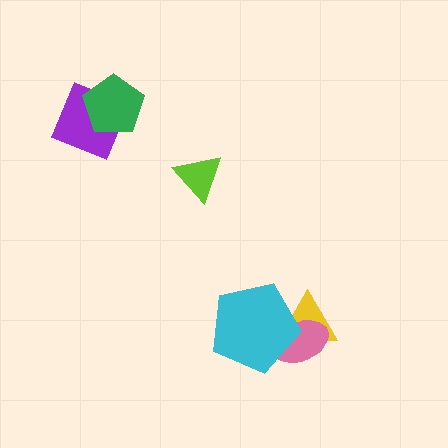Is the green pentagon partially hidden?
No, no other shape covers it.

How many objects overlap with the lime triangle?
0 objects overlap with the lime triangle.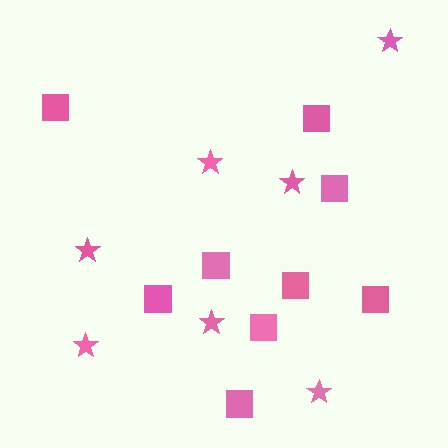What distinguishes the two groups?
There are 2 groups: one group of stars (7) and one group of squares (9).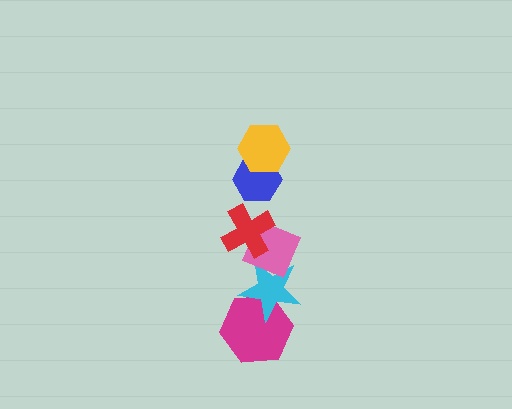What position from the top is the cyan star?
The cyan star is 5th from the top.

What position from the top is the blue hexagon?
The blue hexagon is 2nd from the top.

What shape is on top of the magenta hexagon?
The cyan star is on top of the magenta hexagon.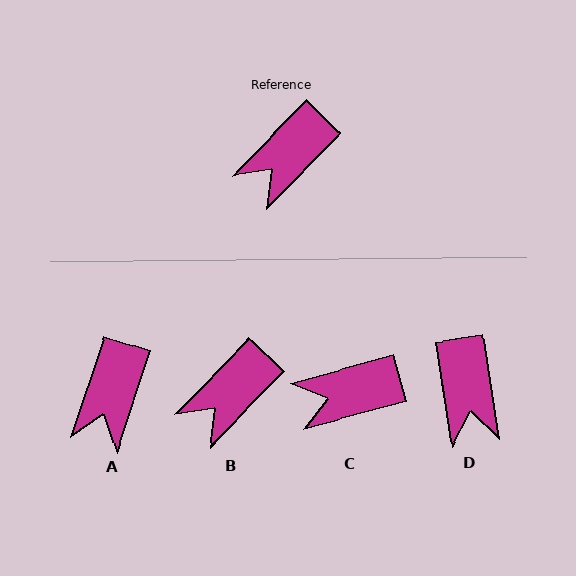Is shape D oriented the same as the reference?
No, it is off by about 53 degrees.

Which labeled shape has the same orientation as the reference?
B.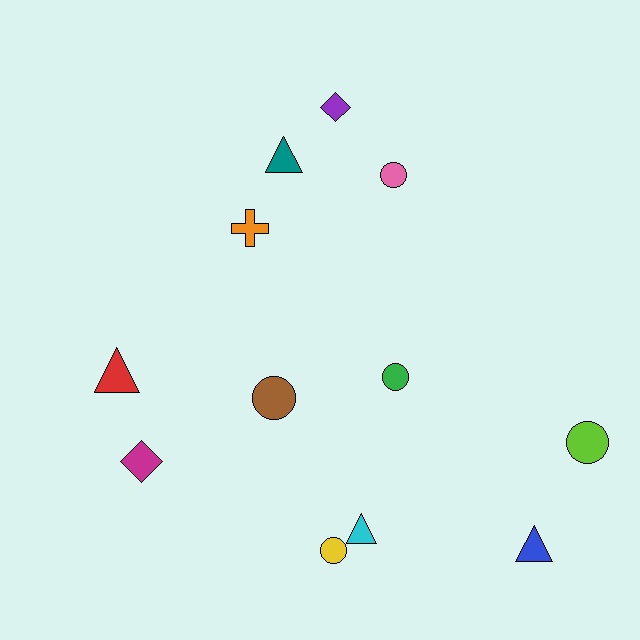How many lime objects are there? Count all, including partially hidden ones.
There is 1 lime object.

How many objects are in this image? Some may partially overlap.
There are 12 objects.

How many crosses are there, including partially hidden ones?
There is 1 cross.